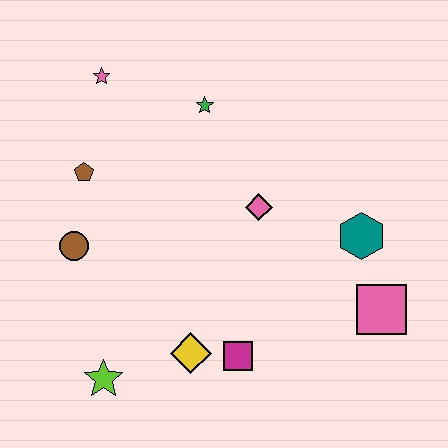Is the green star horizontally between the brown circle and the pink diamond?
Yes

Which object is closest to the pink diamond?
The teal hexagon is closest to the pink diamond.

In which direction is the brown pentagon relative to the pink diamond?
The brown pentagon is to the left of the pink diamond.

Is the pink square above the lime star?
Yes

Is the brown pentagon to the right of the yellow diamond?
No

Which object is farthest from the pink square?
The pink star is farthest from the pink square.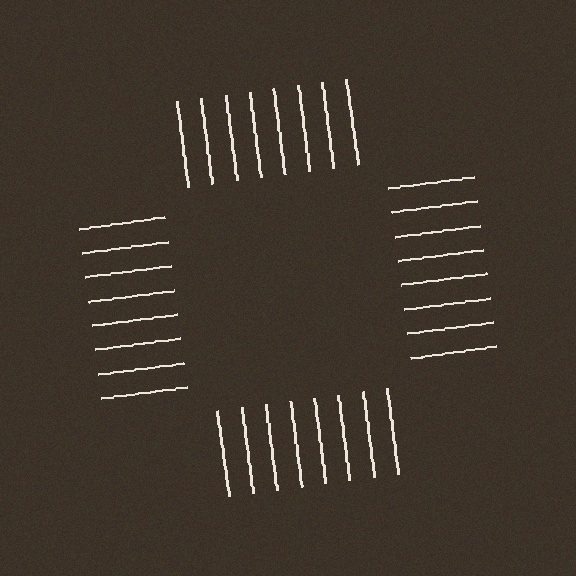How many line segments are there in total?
32 — 8 along each of the 4 edges.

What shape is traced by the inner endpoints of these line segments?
An illusory square — the line segments terminate on its edges but no continuous stroke is drawn.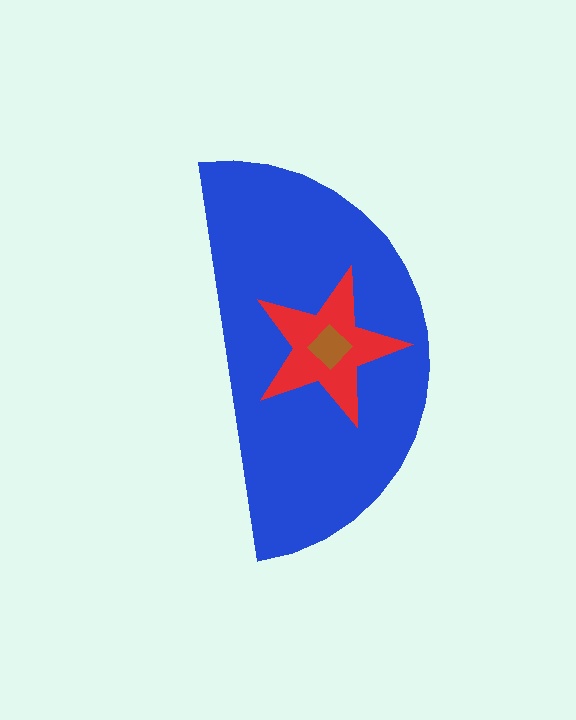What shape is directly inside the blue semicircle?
The red star.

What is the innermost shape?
The brown diamond.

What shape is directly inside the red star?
The brown diamond.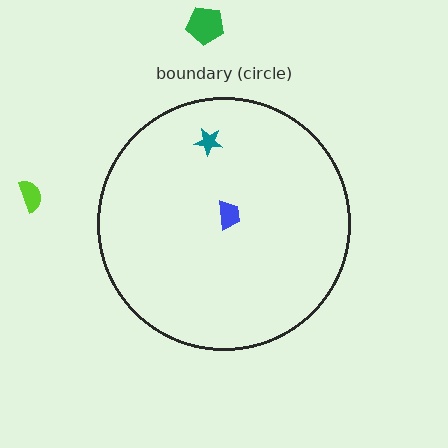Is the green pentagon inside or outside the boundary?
Outside.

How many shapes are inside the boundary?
2 inside, 2 outside.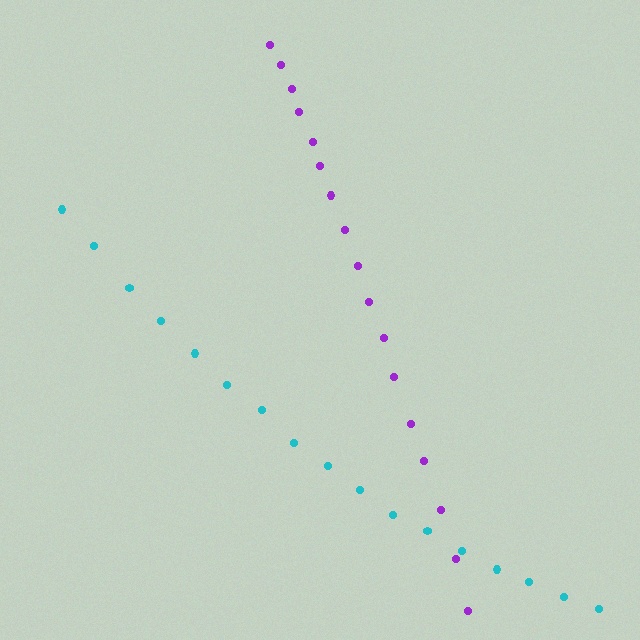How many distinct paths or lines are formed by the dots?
There are 2 distinct paths.